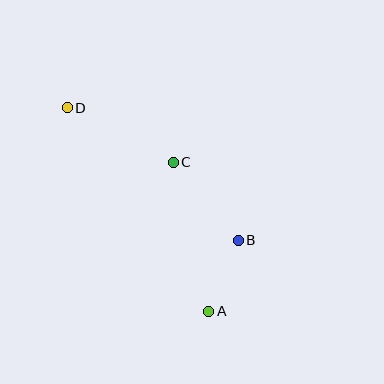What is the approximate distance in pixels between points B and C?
The distance between B and C is approximately 102 pixels.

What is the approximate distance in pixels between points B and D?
The distance between B and D is approximately 216 pixels.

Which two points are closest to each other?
Points A and B are closest to each other.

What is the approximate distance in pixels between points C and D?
The distance between C and D is approximately 119 pixels.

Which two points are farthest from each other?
Points A and D are farthest from each other.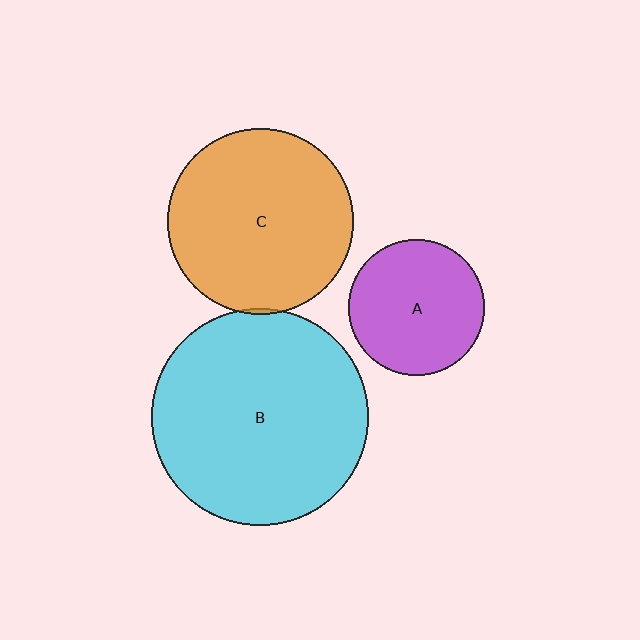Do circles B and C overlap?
Yes.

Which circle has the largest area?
Circle B (cyan).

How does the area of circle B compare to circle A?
Approximately 2.6 times.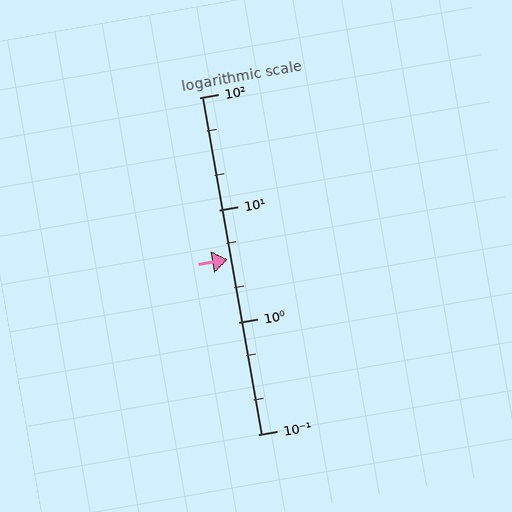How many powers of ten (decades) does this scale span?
The scale spans 3 decades, from 0.1 to 100.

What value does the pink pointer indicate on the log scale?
The pointer indicates approximately 3.6.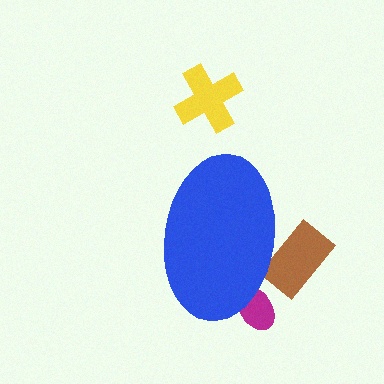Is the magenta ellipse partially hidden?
Yes, the magenta ellipse is partially hidden behind the blue ellipse.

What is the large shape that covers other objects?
A blue ellipse.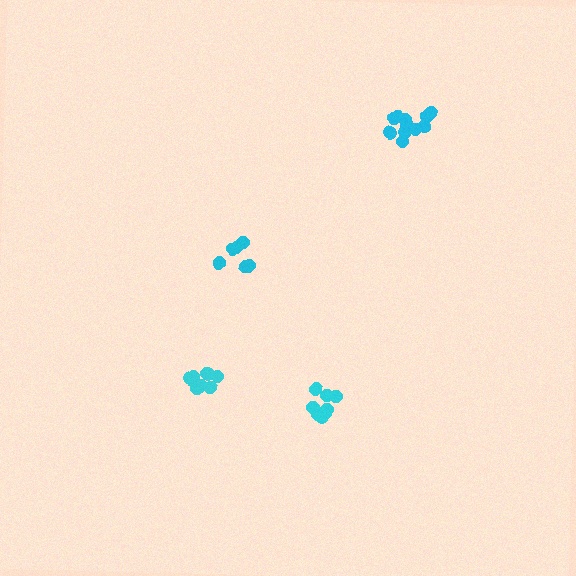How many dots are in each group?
Group 1: 9 dots, Group 2: 6 dots, Group 3: 8 dots, Group 4: 11 dots (34 total).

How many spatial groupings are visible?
There are 4 spatial groupings.